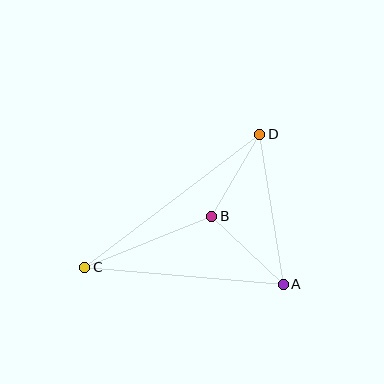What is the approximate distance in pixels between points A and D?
The distance between A and D is approximately 152 pixels.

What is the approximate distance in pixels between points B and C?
The distance between B and C is approximately 137 pixels.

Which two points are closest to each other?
Points B and D are closest to each other.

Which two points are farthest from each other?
Points C and D are farthest from each other.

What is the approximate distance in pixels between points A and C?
The distance between A and C is approximately 199 pixels.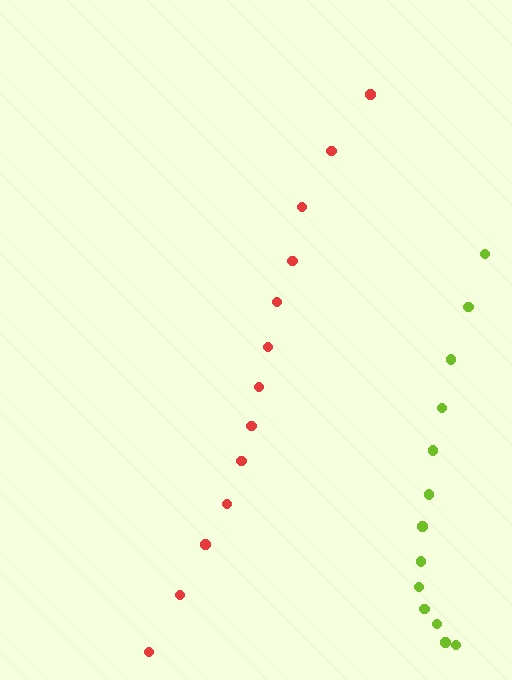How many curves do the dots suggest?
There are 2 distinct paths.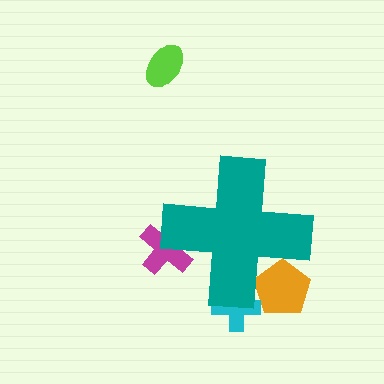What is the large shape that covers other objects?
A teal cross.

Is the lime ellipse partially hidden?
No, the lime ellipse is fully visible.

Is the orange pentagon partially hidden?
Yes, the orange pentagon is partially hidden behind the teal cross.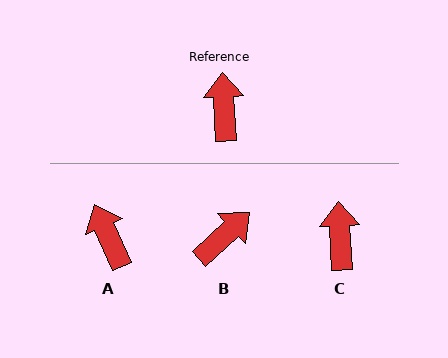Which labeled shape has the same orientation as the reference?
C.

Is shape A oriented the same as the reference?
No, it is off by about 21 degrees.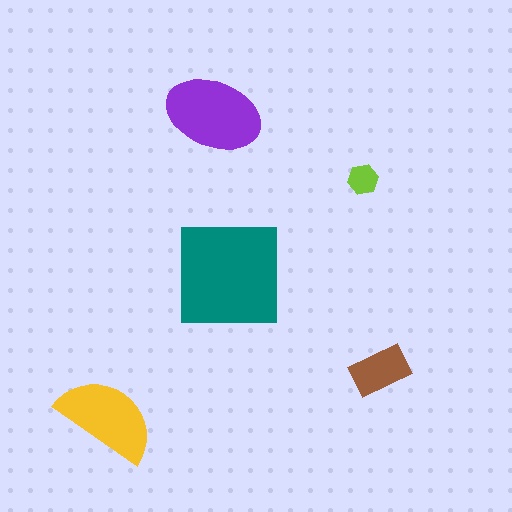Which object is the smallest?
The lime hexagon.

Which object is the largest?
The teal square.